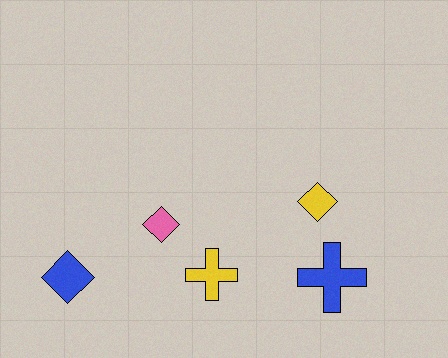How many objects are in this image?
There are 5 objects.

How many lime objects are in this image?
There are no lime objects.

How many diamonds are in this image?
There are 3 diamonds.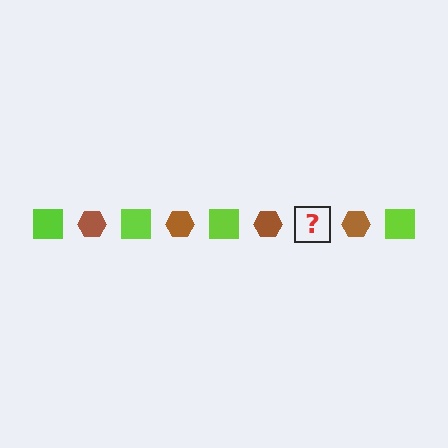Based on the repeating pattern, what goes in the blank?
The blank should be a lime square.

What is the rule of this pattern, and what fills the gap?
The rule is that the pattern alternates between lime square and brown hexagon. The gap should be filled with a lime square.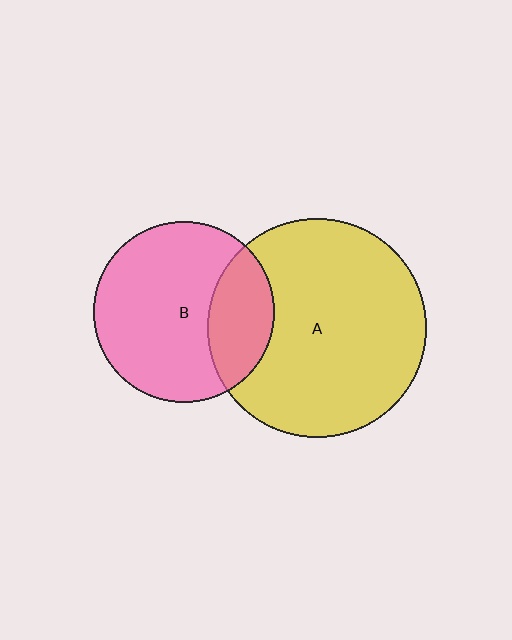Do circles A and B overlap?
Yes.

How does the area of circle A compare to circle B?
Approximately 1.5 times.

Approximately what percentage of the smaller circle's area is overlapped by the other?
Approximately 25%.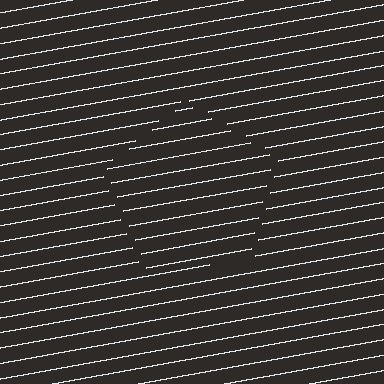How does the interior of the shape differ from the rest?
The interior of the shape contains the same grating, shifted by half a period — the contour is defined by the phase discontinuity where line-ends from the inner and outer gratings abut.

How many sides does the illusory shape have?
5 sides — the line-ends trace a pentagon.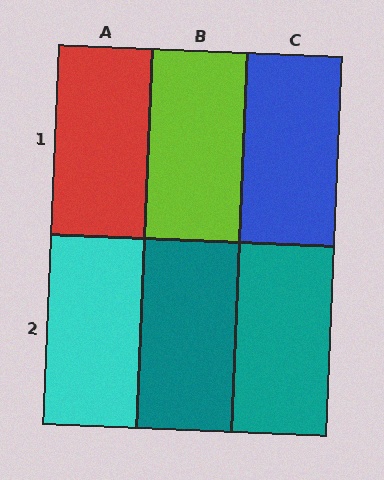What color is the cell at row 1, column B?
Lime.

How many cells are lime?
1 cell is lime.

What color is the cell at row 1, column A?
Red.